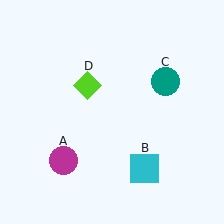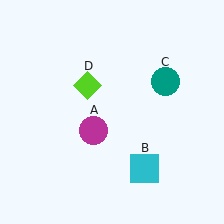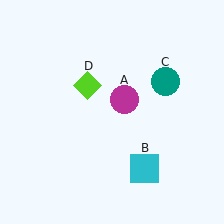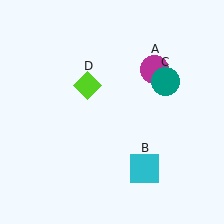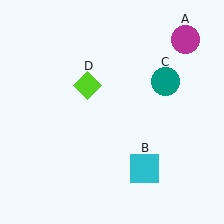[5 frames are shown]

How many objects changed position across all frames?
1 object changed position: magenta circle (object A).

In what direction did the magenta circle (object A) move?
The magenta circle (object A) moved up and to the right.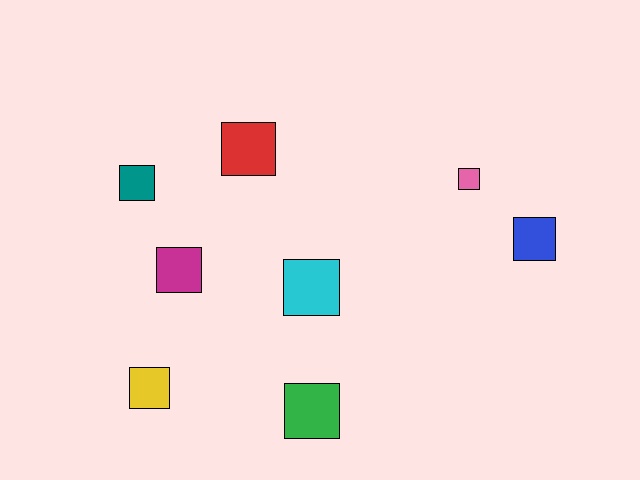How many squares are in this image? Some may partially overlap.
There are 8 squares.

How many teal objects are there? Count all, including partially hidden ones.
There is 1 teal object.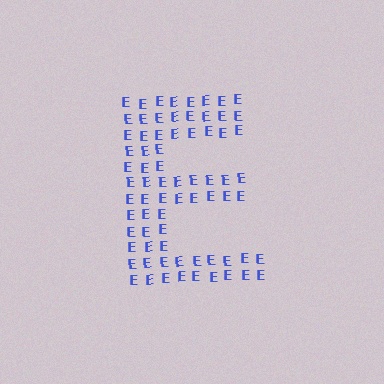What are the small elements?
The small elements are letter E's.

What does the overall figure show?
The overall figure shows the letter E.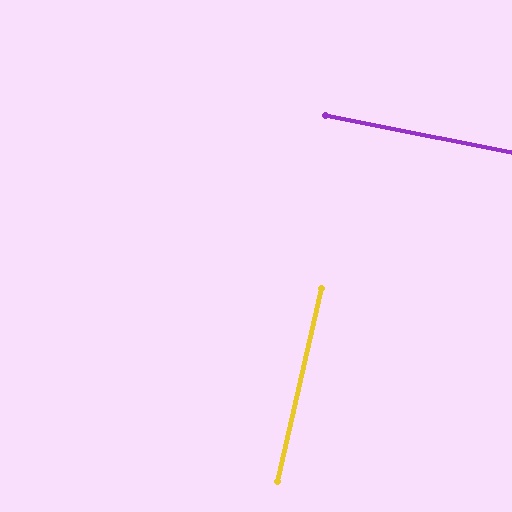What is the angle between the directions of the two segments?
Approximately 89 degrees.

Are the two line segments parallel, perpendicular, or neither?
Perpendicular — they meet at approximately 89°.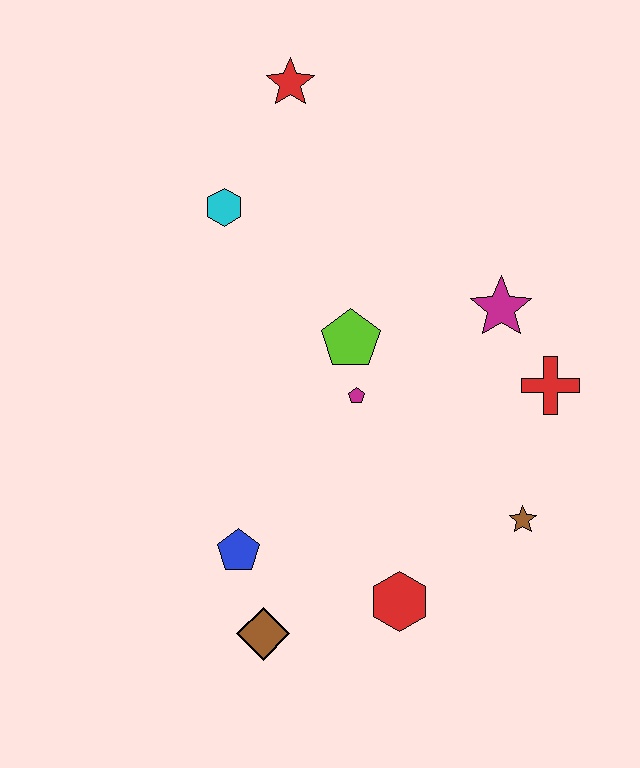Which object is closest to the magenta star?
The red cross is closest to the magenta star.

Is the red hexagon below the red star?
Yes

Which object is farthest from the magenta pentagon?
The red star is farthest from the magenta pentagon.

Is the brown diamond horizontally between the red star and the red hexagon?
No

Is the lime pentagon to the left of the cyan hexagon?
No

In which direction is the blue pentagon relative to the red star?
The blue pentagon is below the red star.